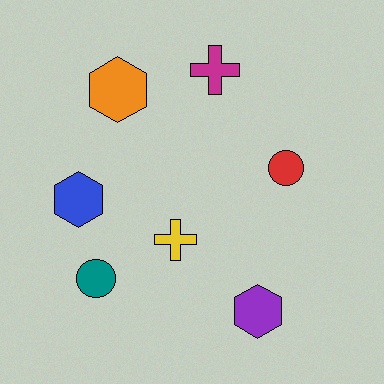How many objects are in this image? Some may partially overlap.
There are 7 objects.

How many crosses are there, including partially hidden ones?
There are 2 crosses.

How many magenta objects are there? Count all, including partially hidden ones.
There is 1 magenta object.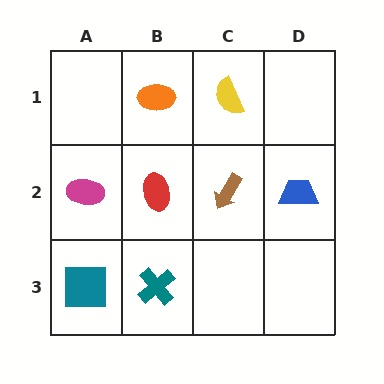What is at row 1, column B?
An orange ellipse.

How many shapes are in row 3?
2 shapes.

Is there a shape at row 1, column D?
No, that cell is empty.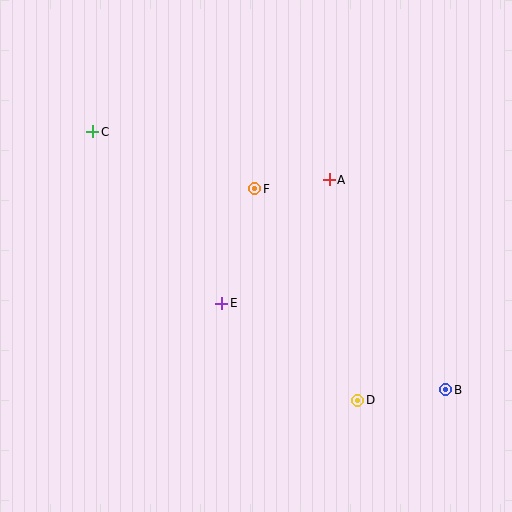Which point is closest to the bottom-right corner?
Point B is closest to the bottom-right corner.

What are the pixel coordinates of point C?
Point C is at (93, 132).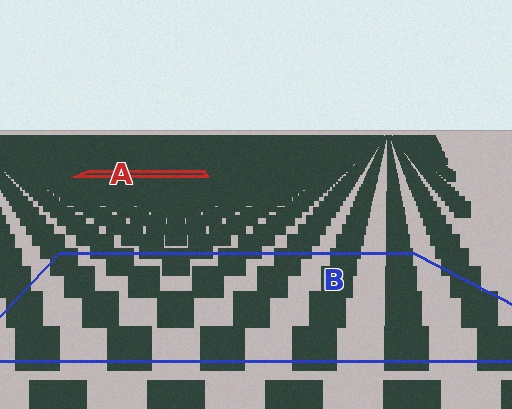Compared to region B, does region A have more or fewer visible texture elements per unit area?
Region A has more texture elements per unit area — they are packed more densely because it is farther away.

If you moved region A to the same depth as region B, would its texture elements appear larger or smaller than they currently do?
They would appear larger. At a closer depth, the same texture elements are projected at a bigger on-screen size.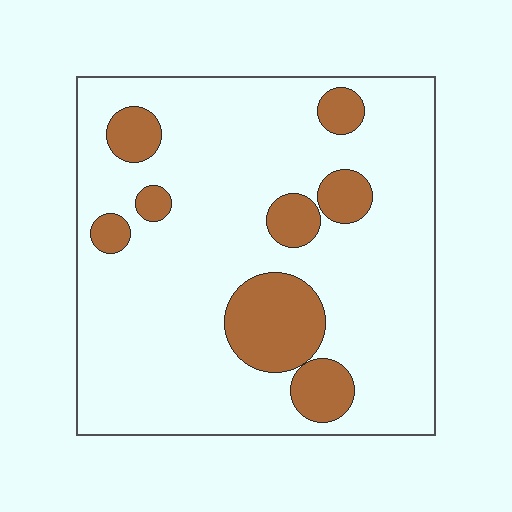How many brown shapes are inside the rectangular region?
8.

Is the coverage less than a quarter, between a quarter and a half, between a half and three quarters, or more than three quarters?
Less than a quarter.